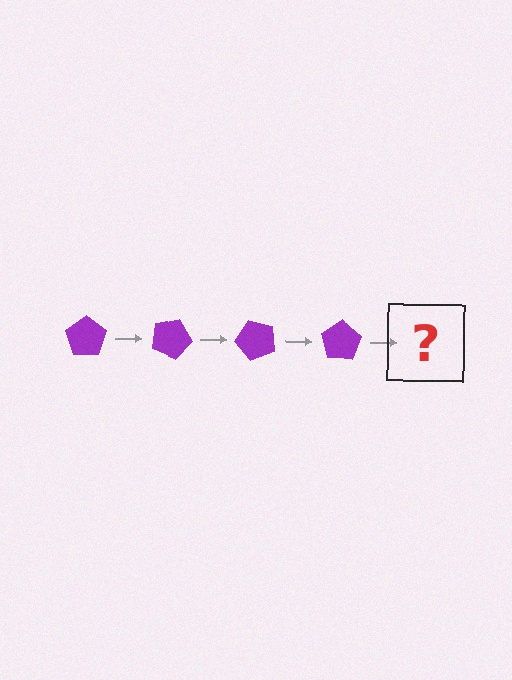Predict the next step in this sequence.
The next step is a purple pentagon rotated 100 degrees.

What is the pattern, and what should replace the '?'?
The pattern is that the pentagon rotates 25 degrees each step. The '?' should be a purple pentagon rotated 100 degrees.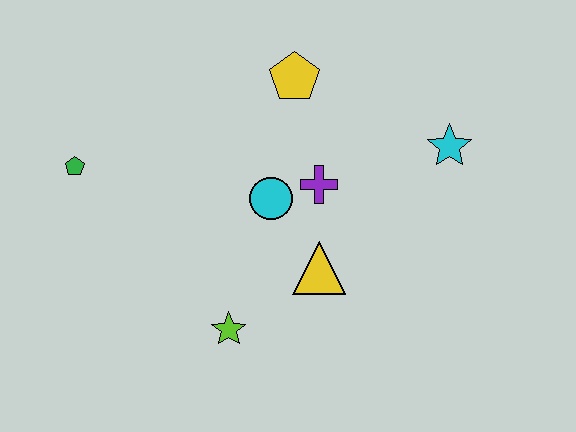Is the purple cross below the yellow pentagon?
Yes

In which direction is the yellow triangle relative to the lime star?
The yellow triangle is to the right of the lime star.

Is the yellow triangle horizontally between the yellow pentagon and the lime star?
No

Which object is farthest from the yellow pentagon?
The lime star is farthest from the yellow pentagon.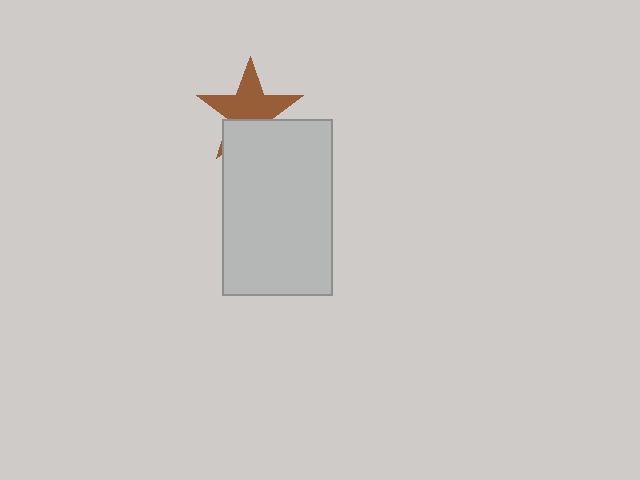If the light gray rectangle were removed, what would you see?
You would see the complete brown star.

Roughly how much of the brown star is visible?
About half of it is visible (roughly 64%).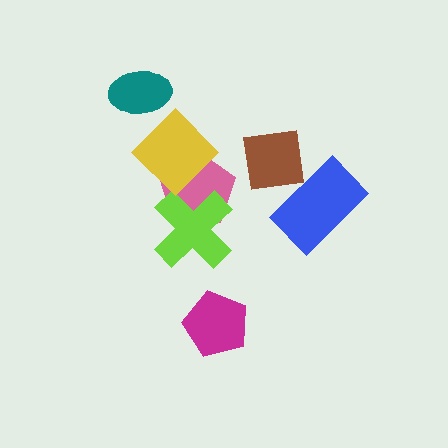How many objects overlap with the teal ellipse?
0 objects overlap with the teal ellipse.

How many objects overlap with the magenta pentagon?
0 objects overlap with the magenta pentagon.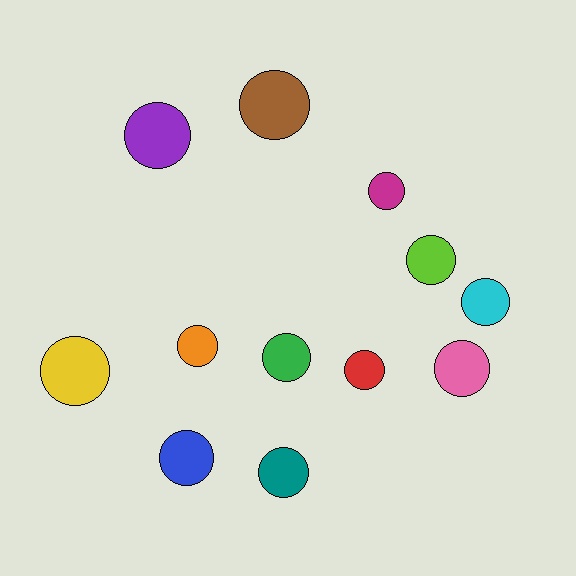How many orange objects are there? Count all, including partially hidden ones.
There is 1 orange object.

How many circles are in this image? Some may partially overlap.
There are 12 circles.